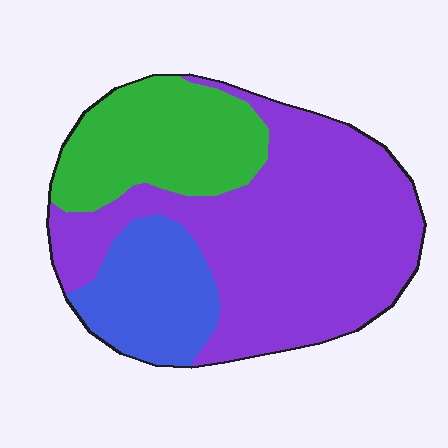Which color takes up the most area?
Purple, at roughly 55%.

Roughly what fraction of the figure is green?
Green takes up between a sixth and a third of the figure.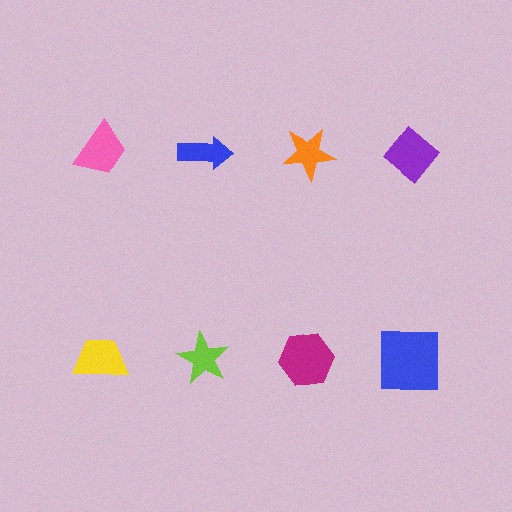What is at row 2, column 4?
A blue square.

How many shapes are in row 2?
4 shapes.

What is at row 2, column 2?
A lime star.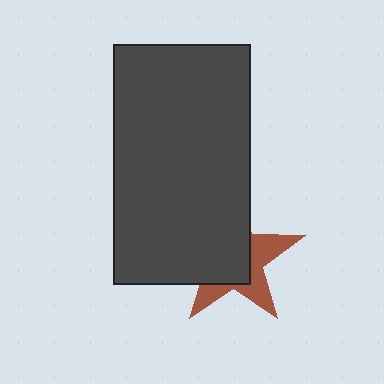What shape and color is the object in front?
The object in front is a dark gray rectangle.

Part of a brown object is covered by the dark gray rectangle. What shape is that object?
It is a star.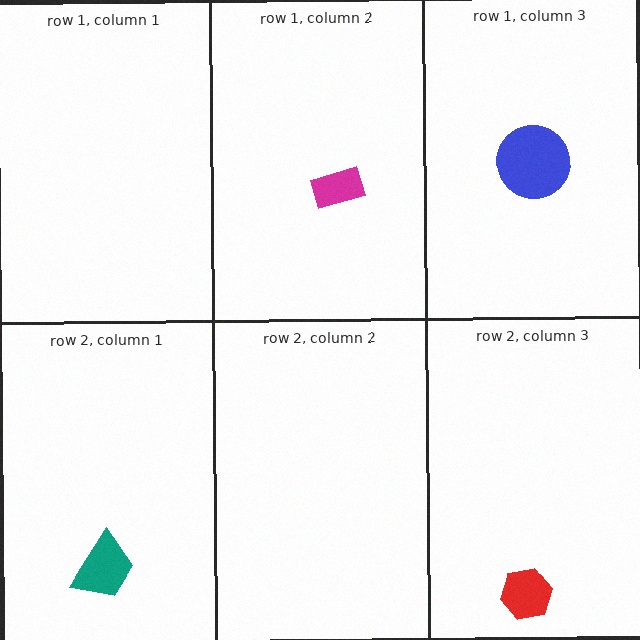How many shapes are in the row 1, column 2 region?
1.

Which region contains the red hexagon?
The row 2, column 3 region.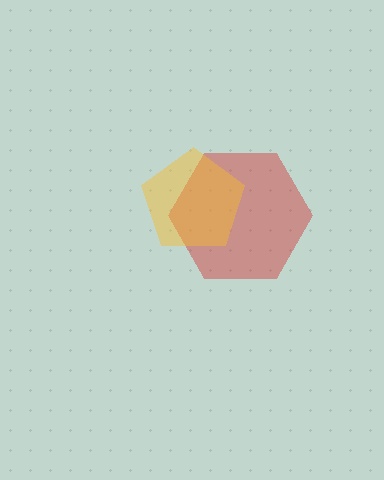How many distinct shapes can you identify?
There are 2 distinct shapes: a red hexagon, a yellow pentagon.